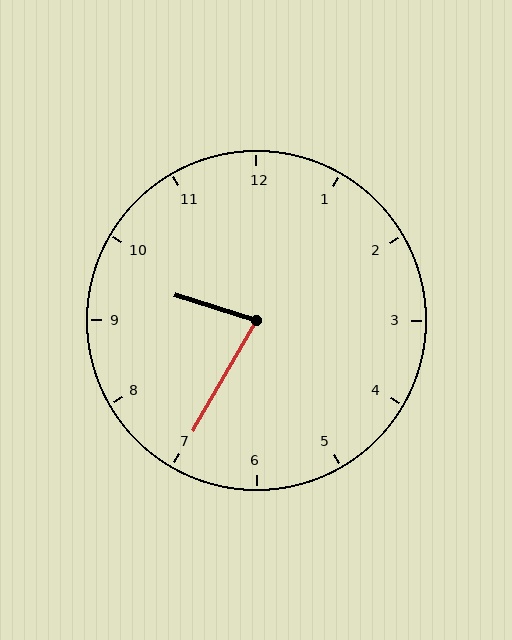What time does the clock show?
9:35.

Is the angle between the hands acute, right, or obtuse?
It is acute.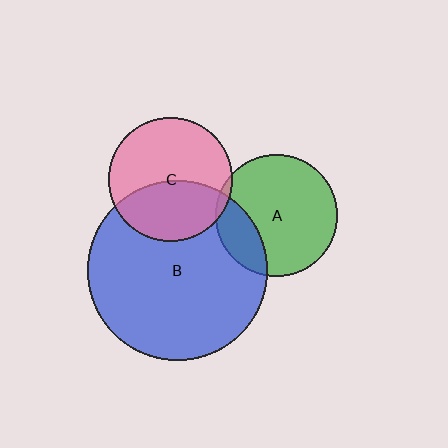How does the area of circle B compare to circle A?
Approximately 2.2 times.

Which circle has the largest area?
Circle B (blue).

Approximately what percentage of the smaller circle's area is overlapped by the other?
Approximately 40%.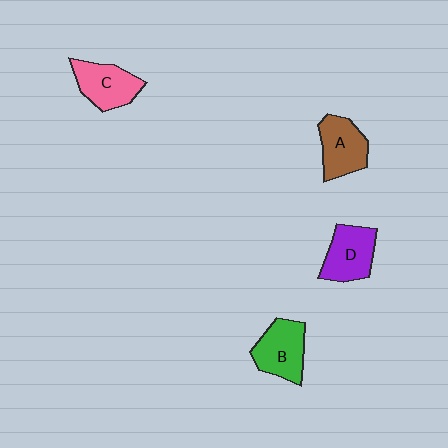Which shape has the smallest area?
Shape C (pink).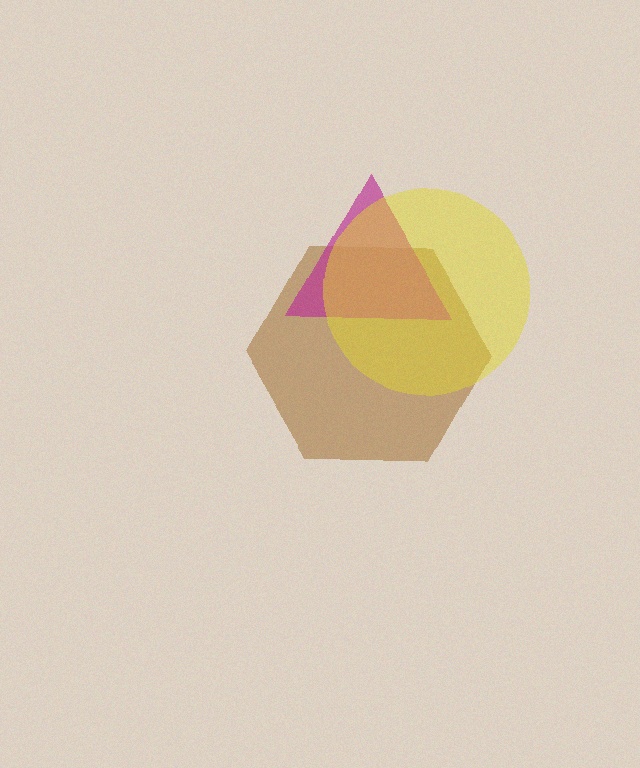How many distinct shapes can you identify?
There are 3 distinct shapes: a brown hexagon, a magenta triangle, a yellow circle.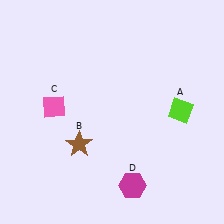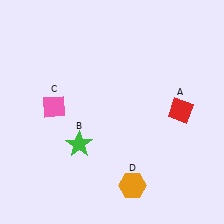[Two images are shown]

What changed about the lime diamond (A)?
In Image 1, A is lime. In Image 2, it changed to red.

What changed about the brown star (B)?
In Image 1, B is brown. In Image 2, it changed to green.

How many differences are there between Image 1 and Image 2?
There are 3 differences between the two images.